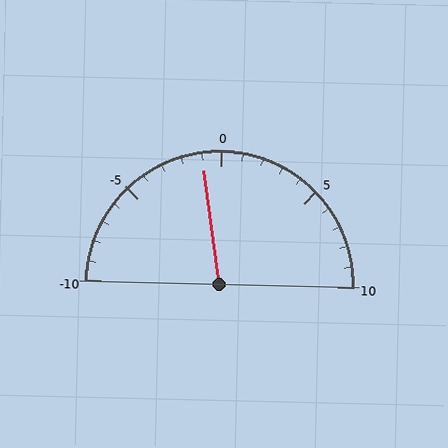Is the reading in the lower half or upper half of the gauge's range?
The reading is in the lower half of the range (-10 to 10).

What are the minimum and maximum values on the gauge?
The gauge ranges from -10 to 10.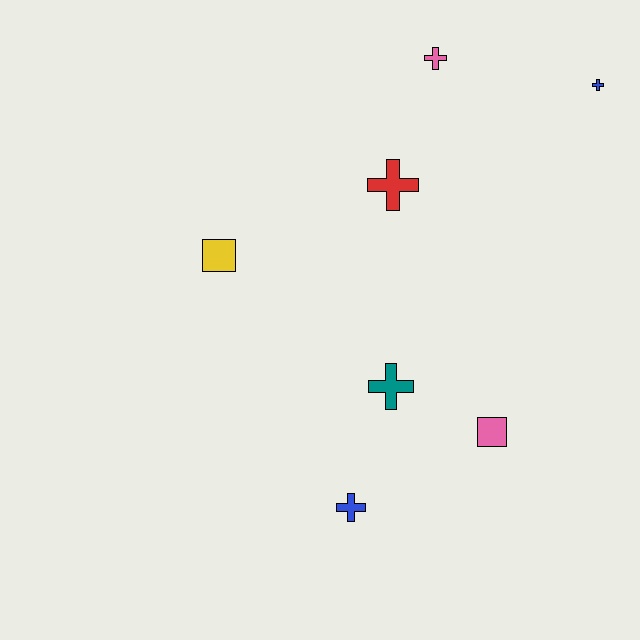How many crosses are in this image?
There are 5 crosses.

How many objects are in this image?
There are 7 objects.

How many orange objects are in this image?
There are no orange objects.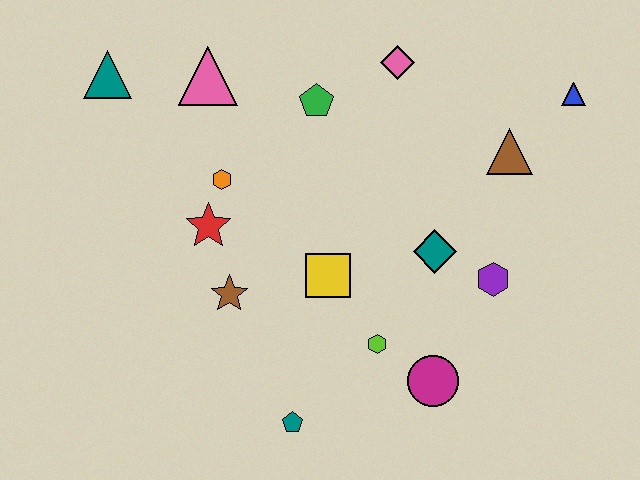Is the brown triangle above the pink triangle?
No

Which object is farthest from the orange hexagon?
The blue triangle is farthest from the orange hexagon.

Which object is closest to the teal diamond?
The purple hexagon is closest to the teal diamond.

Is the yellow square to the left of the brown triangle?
Yes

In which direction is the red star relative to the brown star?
The red star is above the brown star.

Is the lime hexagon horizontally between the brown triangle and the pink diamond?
No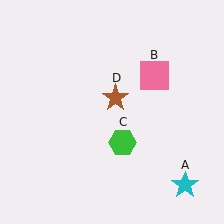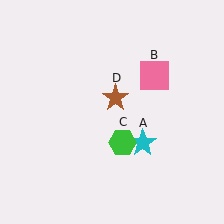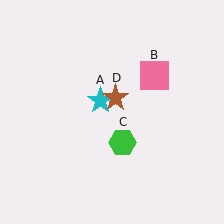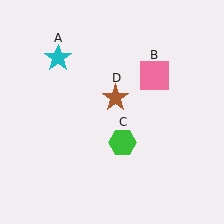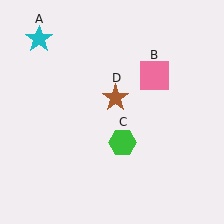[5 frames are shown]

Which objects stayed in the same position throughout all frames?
Pink square (object B) and green hexagon (object C) and brown star (object D) remained stationary.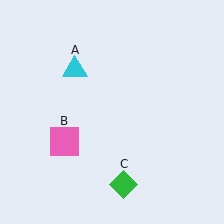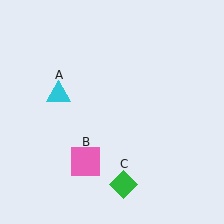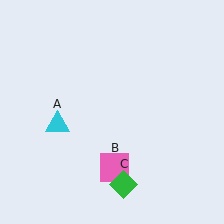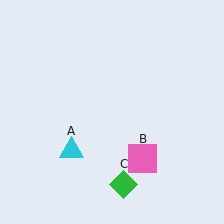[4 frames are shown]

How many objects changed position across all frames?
2 objects changed position: cyan triangle (object A), pink square (object B).